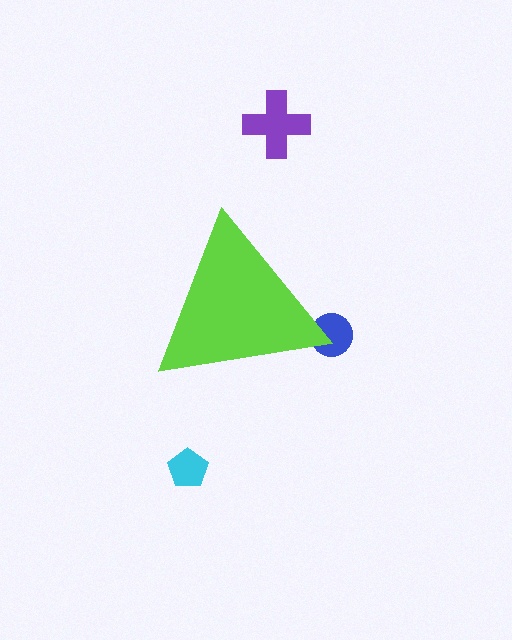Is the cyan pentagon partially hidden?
No, the cyan pentagon is fully visible.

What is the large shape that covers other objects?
A lime triangle.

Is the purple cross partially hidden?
No, the purple cross is fully visible.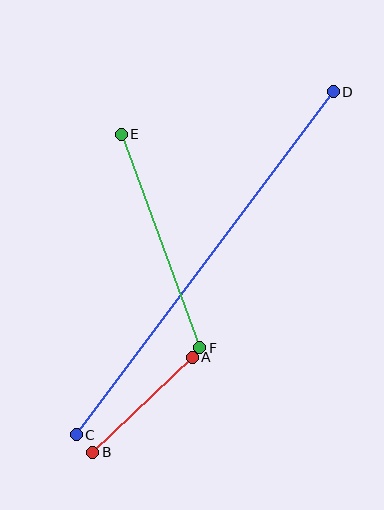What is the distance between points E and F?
The distance is approximately 227 pixels.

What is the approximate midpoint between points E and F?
The midpoint is at approximately (160, 241) pixels.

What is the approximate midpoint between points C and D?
The midpoint is at approximately (205, 263) pixels.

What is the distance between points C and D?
The distance is approximately 428 pixels.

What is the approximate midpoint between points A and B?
The midpoint is at approximately (143, 405) pixels.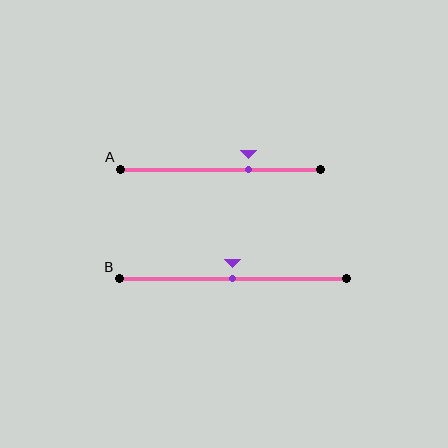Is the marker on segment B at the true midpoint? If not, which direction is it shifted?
Yes, the marker on segment B is at the true midpoint.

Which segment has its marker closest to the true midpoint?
Segment B has its marker closest to the true midpoint.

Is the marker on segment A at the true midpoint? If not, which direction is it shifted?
No, the marker on segment A is shifted to the right by about 14% of the segment length.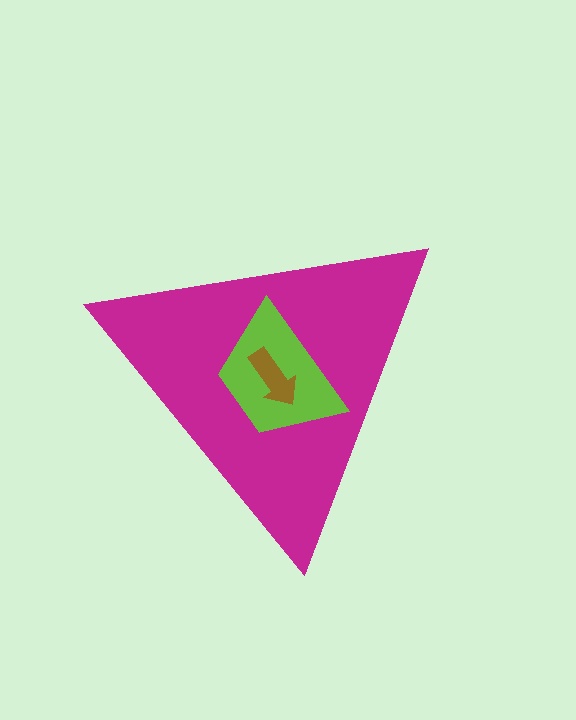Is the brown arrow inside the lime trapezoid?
Yes.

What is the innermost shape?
The brown arrow.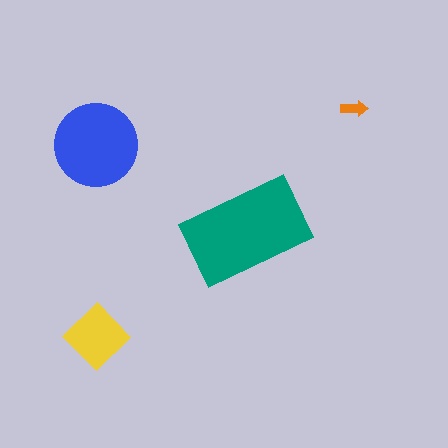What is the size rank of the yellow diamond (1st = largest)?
3rd.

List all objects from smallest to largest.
The orange arrow, the yellow diamond, the blue circle, the teal rectangle.